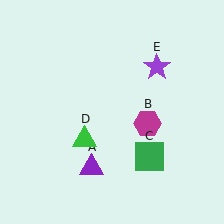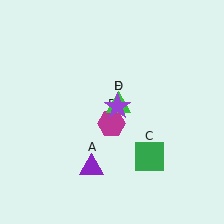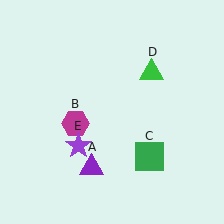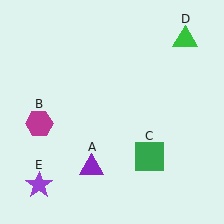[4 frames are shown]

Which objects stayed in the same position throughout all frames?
Purple triangle (object A) and green square (object C) remained stationary.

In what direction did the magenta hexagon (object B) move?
The magenta hexagon (object B) moved left.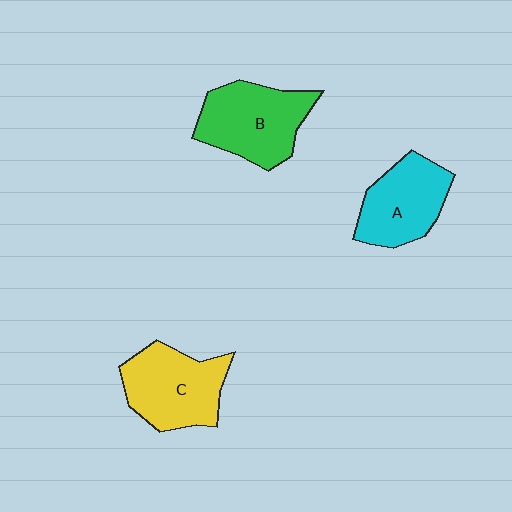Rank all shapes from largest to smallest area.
From largest to smallest: B (green), C (yellow), A (cyan).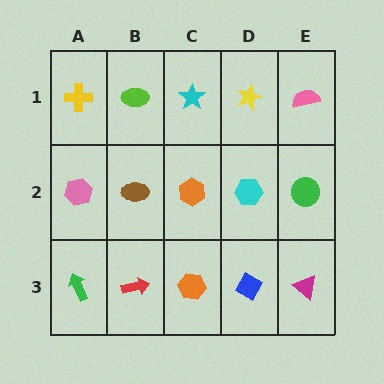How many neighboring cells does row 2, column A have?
3.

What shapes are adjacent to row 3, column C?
An orange hexagon (row 2, column C), a red arrow (row 3, column B), a blue diamond (row 3, column D).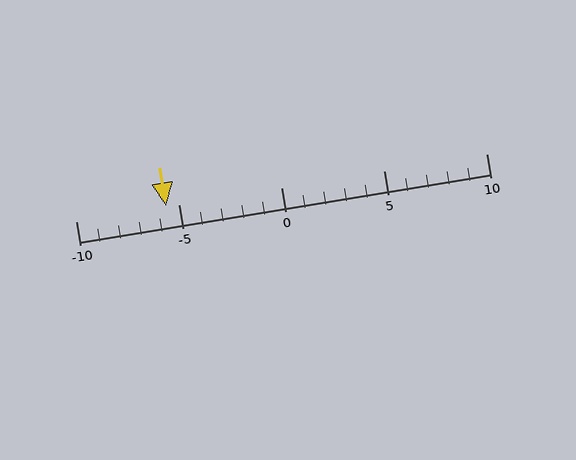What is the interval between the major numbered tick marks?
The major tick marks are spaced 5 units apart.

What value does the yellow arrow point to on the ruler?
The yellow arrow points to approximately -6.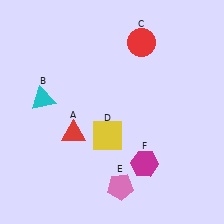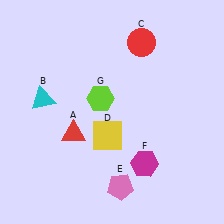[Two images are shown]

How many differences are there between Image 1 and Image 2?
There is 1 difference between the two images.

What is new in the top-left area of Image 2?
A lime hexagon (G) was added in the top-left area of Image 2.